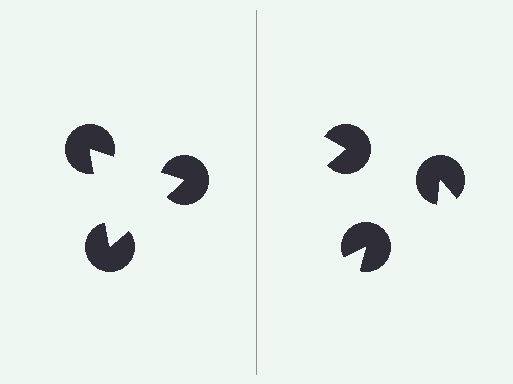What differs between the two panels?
The pac-man discs are positioned identically on both sides; only the wedge orientations differ. On the left they align to a triangle; on the right they are misaligned.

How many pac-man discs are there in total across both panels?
6 — 3 on each side.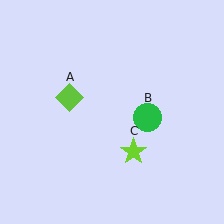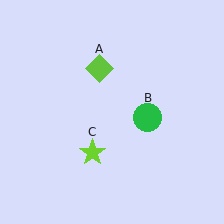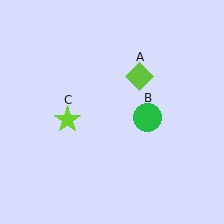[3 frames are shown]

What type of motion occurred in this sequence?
The lime diamond (object A), lime star (object C) rotated clockwise around the center of the scene.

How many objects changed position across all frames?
2 objects changed position: lime diamond (object A), lime star (object C).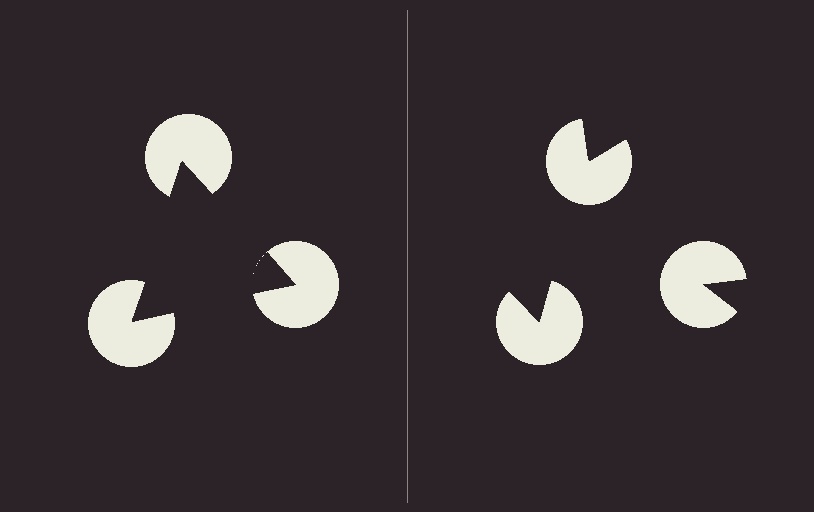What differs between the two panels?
The pac-man discs are positioned identically on both sides; only the wedge orientations differ. On the left they align to a triangle; on the right they are misaligned.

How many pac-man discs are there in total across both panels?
6 — 3 on each side.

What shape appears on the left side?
An illusory triangle.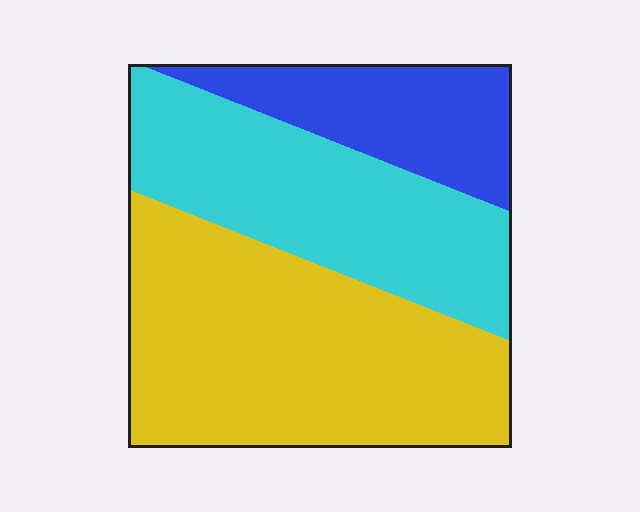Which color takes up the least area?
Blue, at roughly 20%.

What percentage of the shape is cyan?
Cyan takes up between a quarter and a half of the shape.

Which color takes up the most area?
Yellow, at roughly 50%.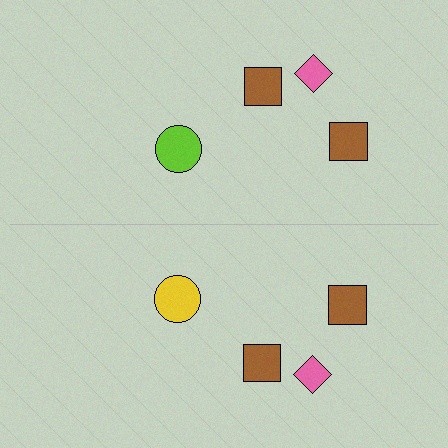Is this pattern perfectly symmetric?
No, the pattern is not perfectly symmetric. The yellow circle on the bottom side breaks the symmetry — its mirror counterpart is lime.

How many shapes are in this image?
There are 8 shapes in this image.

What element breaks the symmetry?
The yellow circle on the bottom side breaks the symmetry — its mirror counterpart is lime.